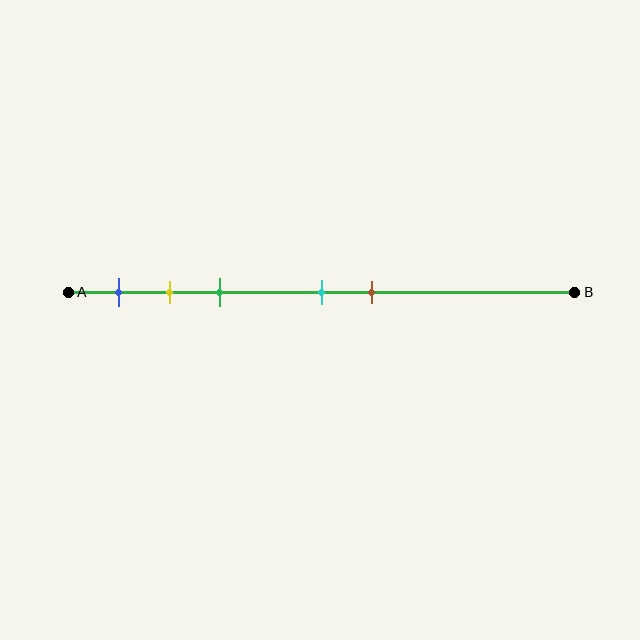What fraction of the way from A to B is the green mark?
The green mark is approximately 30% (0.3) of the way from A to B.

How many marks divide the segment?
There are 5 marks dividing the segment.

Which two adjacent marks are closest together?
The yellow and green marks are the closest adjacent pair.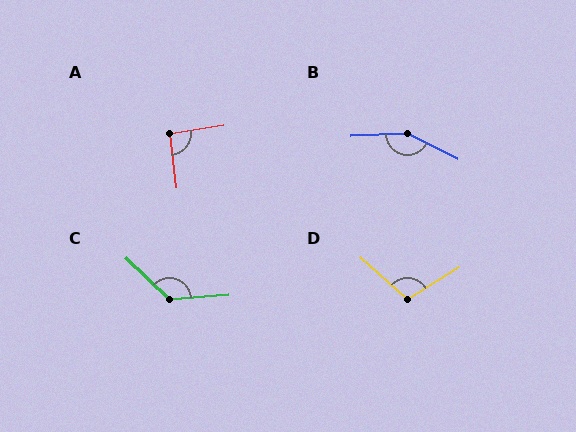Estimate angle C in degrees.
Approximately 132 degrees.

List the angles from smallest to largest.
A (92°), D (106°), C (132°), B (151°).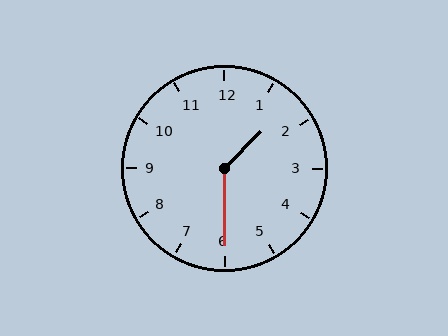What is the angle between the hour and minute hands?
Approximately 135 degrees.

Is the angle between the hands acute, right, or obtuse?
It is obtuse.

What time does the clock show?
1:30.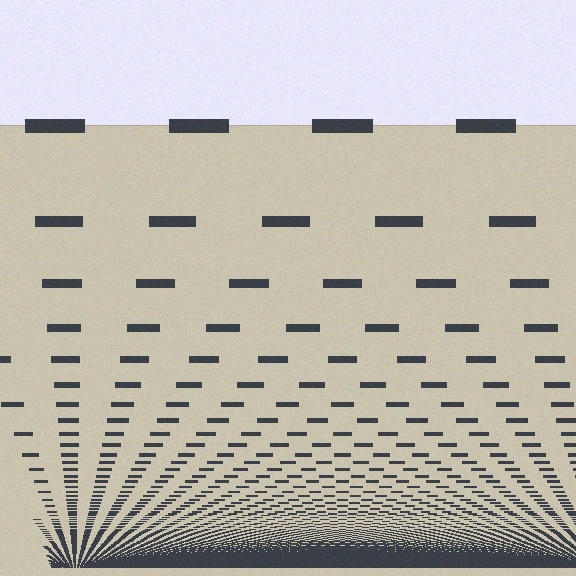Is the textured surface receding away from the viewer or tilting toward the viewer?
The surface appears to tilt toward the viewer. Texture elements get larger and sparser toward the top.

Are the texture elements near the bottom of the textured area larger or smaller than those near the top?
Smaller. The gradient is inverted — elements near the bottom are smaller and denser.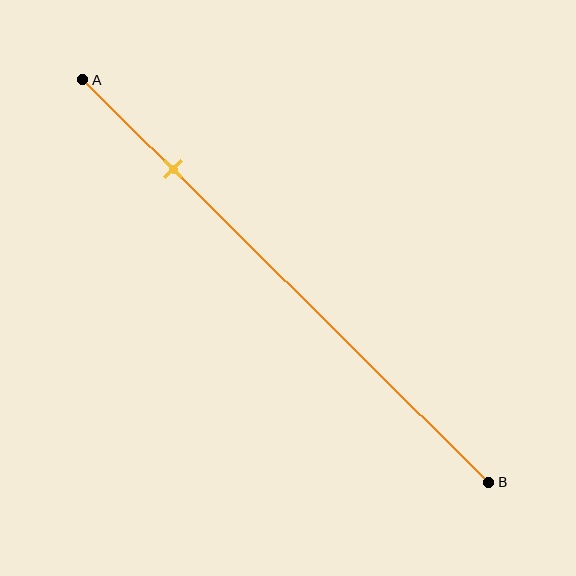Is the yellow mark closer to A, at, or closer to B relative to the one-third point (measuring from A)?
The yellow mark is closer to point A than the one-third point of segment AB.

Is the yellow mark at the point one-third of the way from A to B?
No, the mark is at about 20% from A, not at the 33% one-third point.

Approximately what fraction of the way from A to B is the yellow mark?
The yellow mark is approximately 20% of the way from A to B.